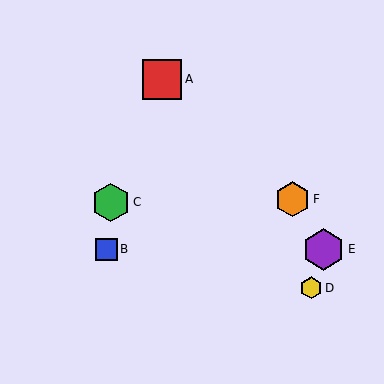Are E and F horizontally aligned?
No, E is at y≈249 and F is at y≈199.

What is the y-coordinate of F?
Object F is at y≈199.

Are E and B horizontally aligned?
Yes, both are at y≈249.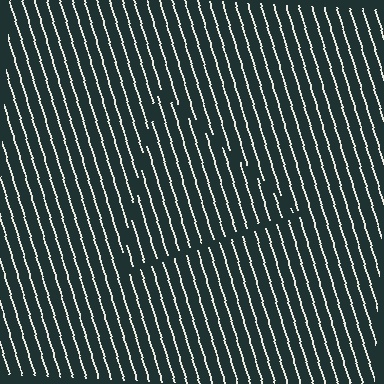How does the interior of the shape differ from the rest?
The interior of the shape contains the same grating, shifted by half a period — the contour is defined by the phase discontinuity where line-ends from the inner and outer gratings abut.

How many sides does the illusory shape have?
3 sides — the line-ends trace a triangle.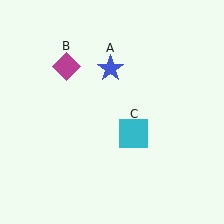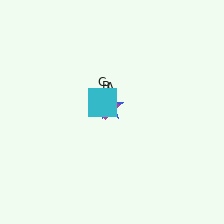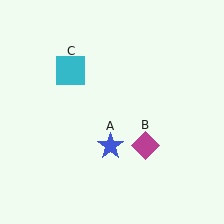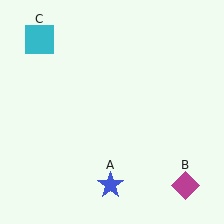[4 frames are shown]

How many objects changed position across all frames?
3 objects changed position: blue star (object A), magenta diamond (object B), cyan square (object C).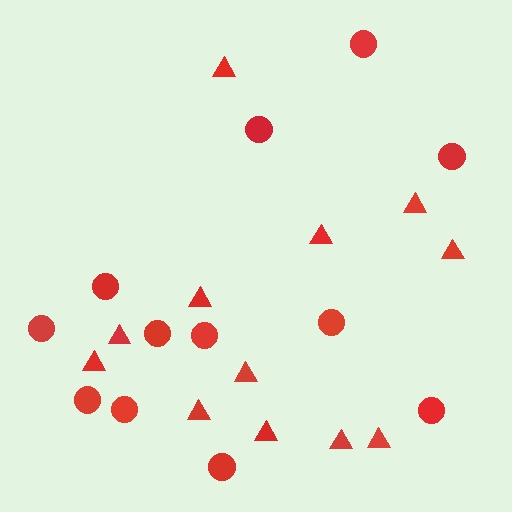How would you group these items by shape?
There are 2 groups: one group of circles (12) and one group of triangles (12).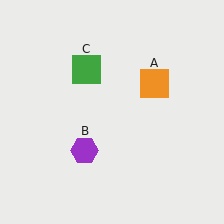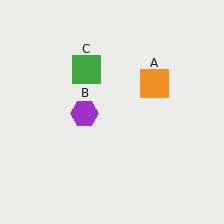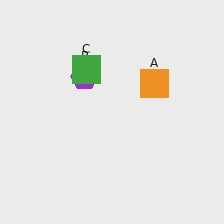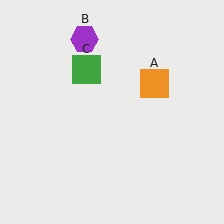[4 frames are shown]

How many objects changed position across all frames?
1 object changed position: purple hexagon (object B).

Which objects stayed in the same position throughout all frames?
Orange square (object A) and green square (object C) remained stationary.